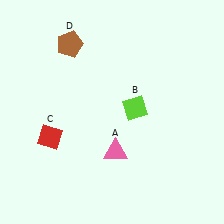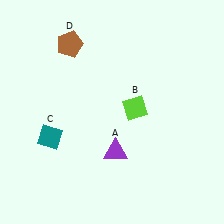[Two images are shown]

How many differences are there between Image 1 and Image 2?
There are 2 differences between the two images.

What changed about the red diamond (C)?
In Image 1, C is red. In Image 2, it changed to teal.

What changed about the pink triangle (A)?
In Image 1, A is pink. In Image 2, it changed to purple.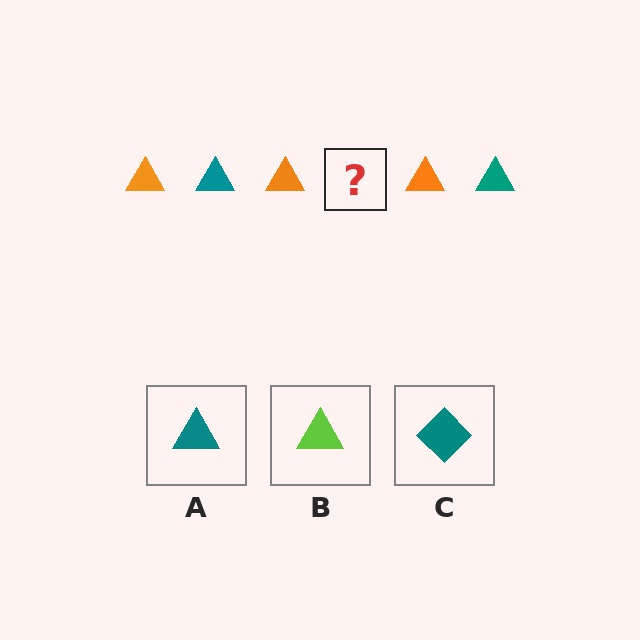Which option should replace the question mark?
Option A.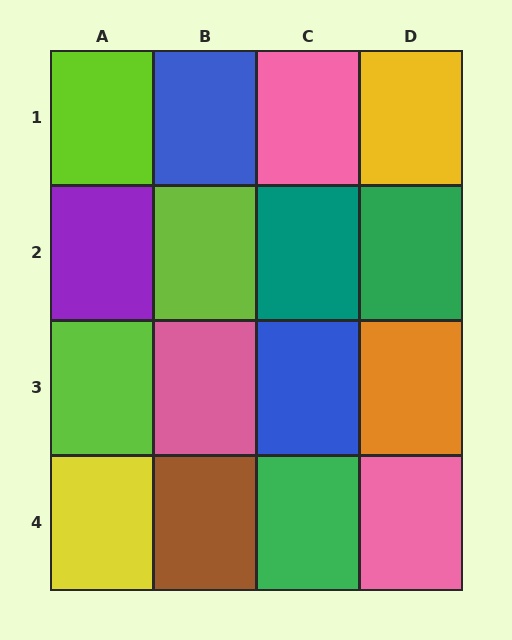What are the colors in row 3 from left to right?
Lime, pink, blue, orange.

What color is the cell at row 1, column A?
Lime.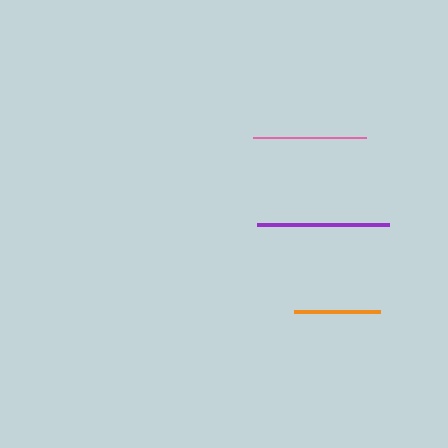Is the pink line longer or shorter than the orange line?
The pink line is longer than the orange line.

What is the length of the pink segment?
The pink segment is approximately 113 pixels long.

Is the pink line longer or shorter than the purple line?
The purple line is longer than the pink line.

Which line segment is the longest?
The purple line is the longest at approximately 132 pixels.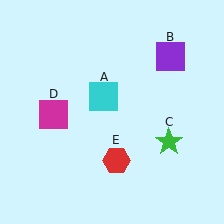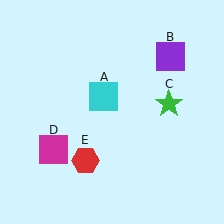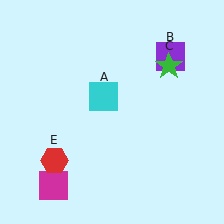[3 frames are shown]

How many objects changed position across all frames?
3 objects changed position: green star (object C), magenta square (object D), red hexagon (object E).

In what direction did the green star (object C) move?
The green star (object C) moved up.